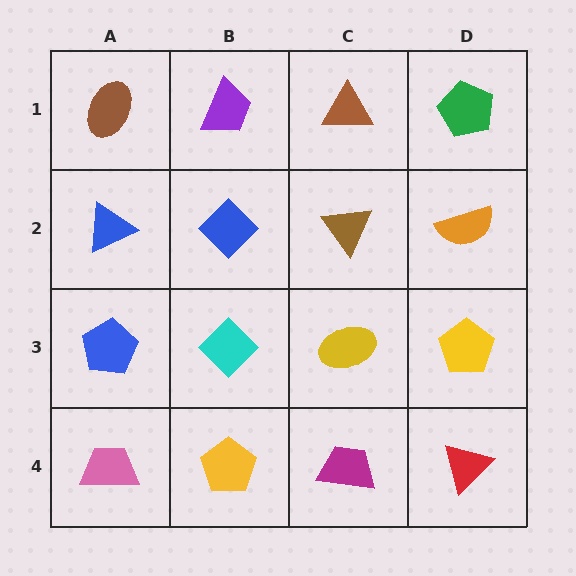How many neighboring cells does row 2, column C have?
4.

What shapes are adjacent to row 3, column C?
A brown triangle (row 2, column C), a magenta trapezoid (row 4, column C), a cyan diamond (row 3, column B), a yellow pentagon (row 3, column D).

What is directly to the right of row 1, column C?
A green pentagon.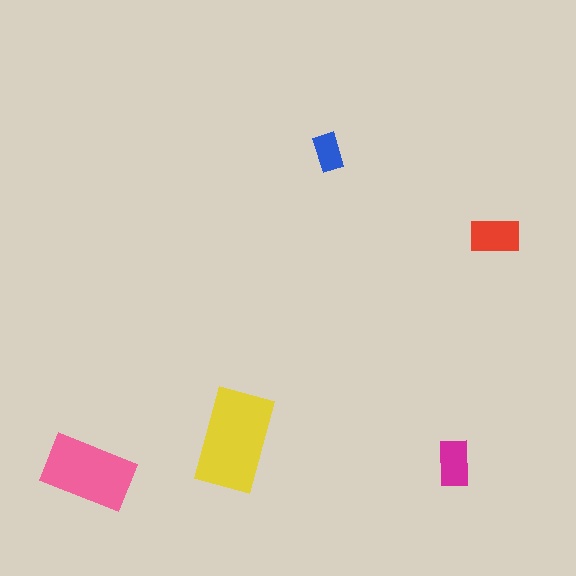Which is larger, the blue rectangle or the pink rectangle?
The pink one.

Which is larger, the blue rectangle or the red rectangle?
The red one.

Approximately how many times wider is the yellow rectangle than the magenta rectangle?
About 2 times wider.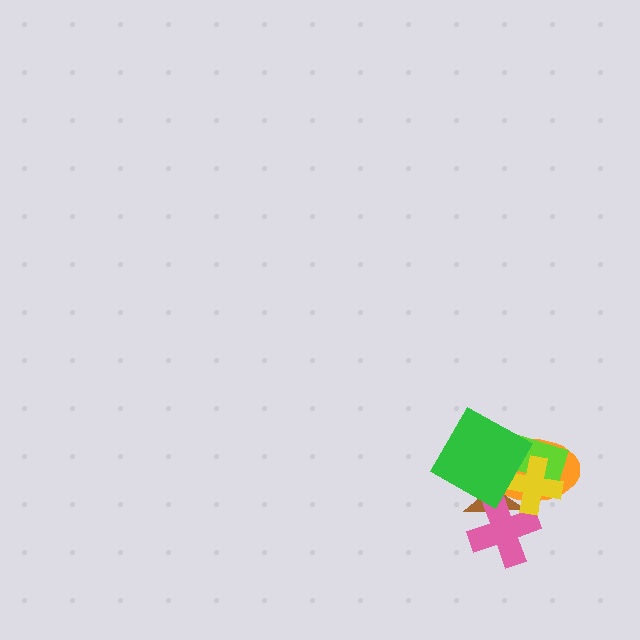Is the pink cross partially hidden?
Yes, it is partially covered by another shape.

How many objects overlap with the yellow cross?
5 objects overlap with the yellow cross.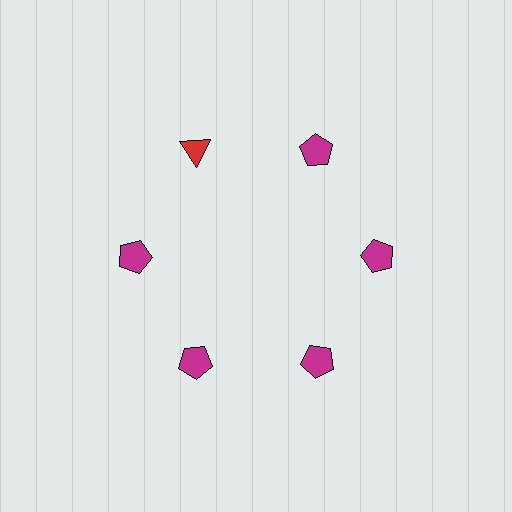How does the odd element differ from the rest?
It differs in both color (red instead of magenta) and shape (triangle instead of pentagon).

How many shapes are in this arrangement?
There are 6 shapes arranged in a ring pattern.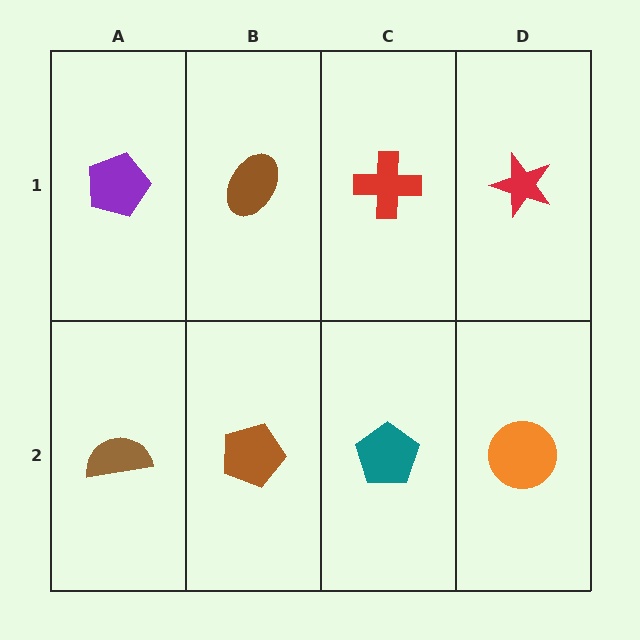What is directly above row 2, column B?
A brown ellipse.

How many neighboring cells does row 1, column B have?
3.